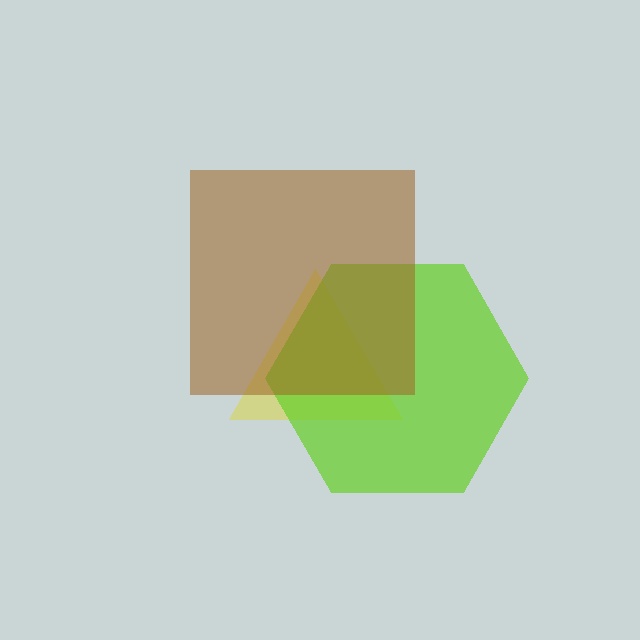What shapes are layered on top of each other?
The layered shapes are: a yellow triangle, a lime hexagon, a brown square.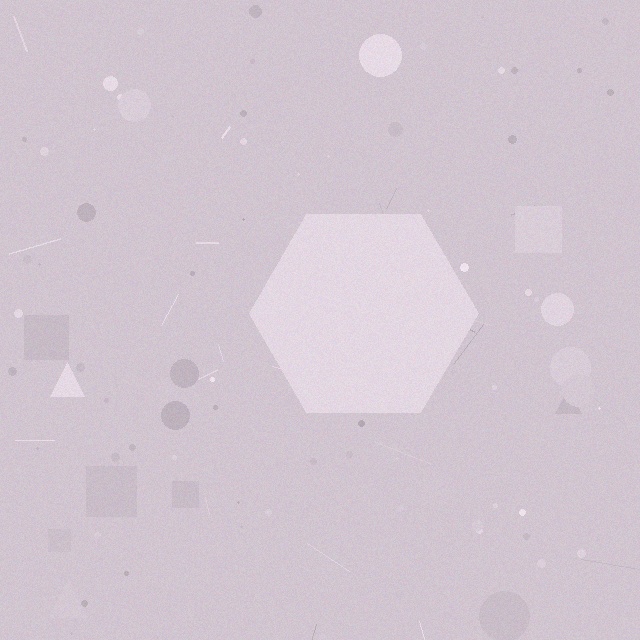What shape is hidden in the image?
A hexagon is hidden in the image.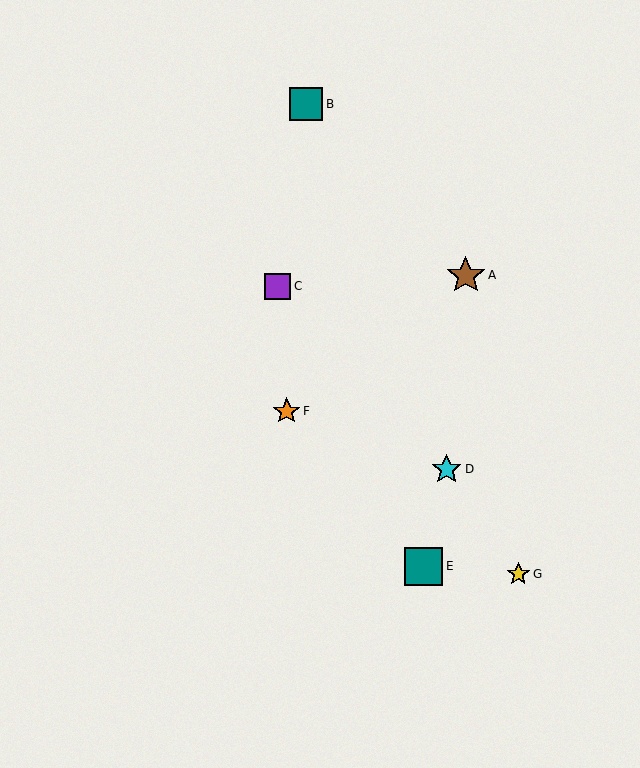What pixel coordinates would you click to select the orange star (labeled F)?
Click at (287, 411) to select the orange star F.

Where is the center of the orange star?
The center of the orange star is at (287, 411).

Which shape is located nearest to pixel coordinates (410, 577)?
The teal square (labeled E) at (423, 566) is nearest to that location.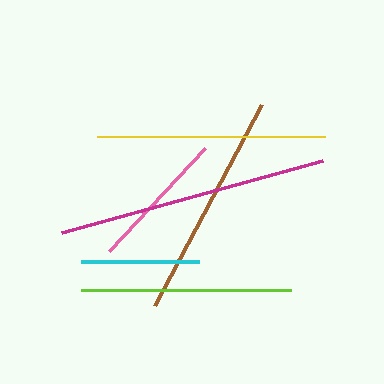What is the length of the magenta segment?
The magenta segment is approximately 271 pixels long.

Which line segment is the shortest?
The cyan line is the shortest at approximately 119 pixels.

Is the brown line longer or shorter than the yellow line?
The yellow line is longer than the brown line.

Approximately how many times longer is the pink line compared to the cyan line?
The pink line is approximately 1.2 times the length of the cyan line.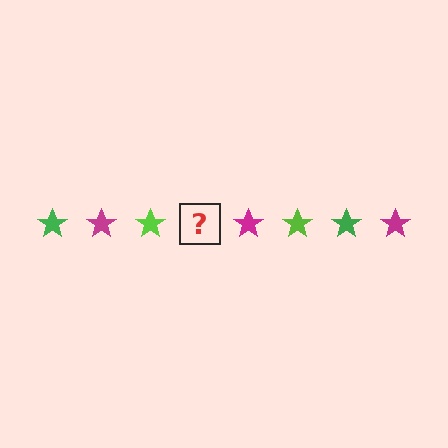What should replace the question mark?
The question mark should be replaced with a green star.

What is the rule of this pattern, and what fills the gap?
The rule is that the pattern cycles through green, magenta, lime stars. The gap should be filled with a green star.